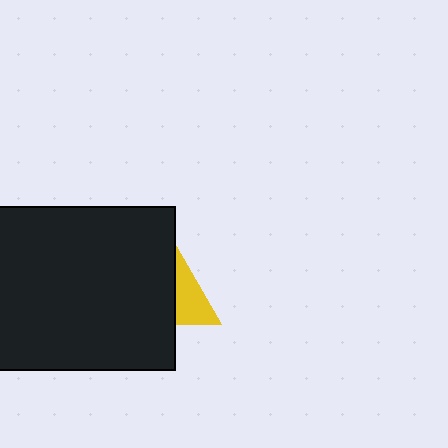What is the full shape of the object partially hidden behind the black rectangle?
The partially hidden object is a yellow triangle.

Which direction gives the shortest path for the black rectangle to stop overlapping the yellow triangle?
Moving left gives the shortest separation.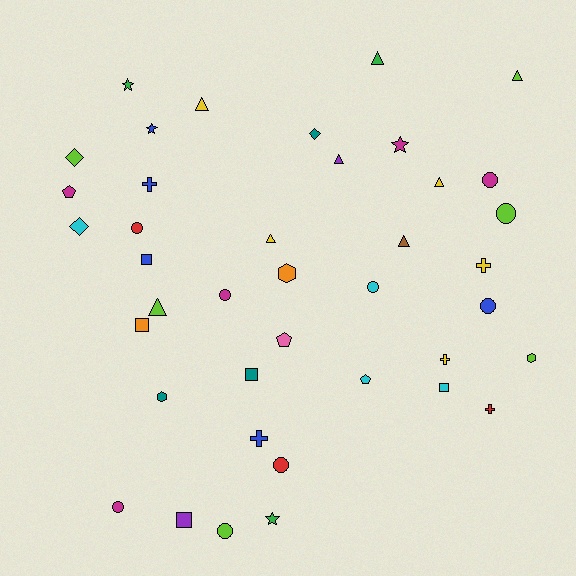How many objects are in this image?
There are 40 objects.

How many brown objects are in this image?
There is 1 brown object.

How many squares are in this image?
There are 5 squares.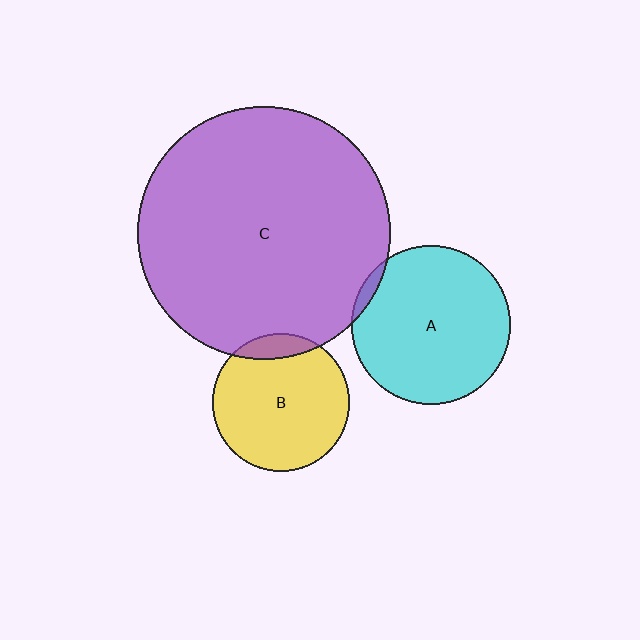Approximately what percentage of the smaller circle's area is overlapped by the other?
Approximately 10%.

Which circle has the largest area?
Circle C (purple).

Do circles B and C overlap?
Yes.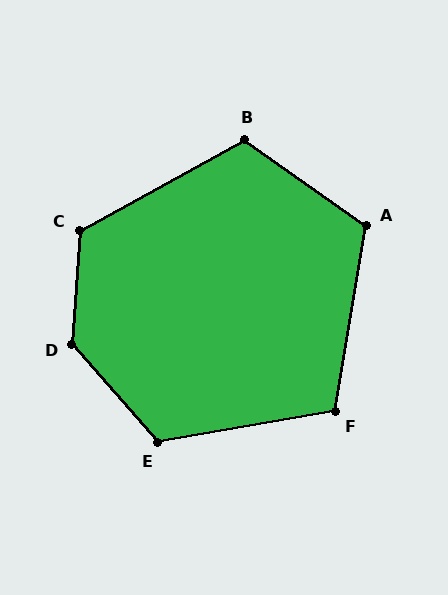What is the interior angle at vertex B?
Approximately 116 degrees (obtuse).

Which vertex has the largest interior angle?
D, at approximately 135 degrees.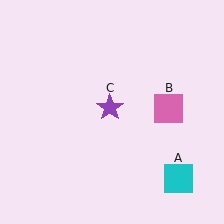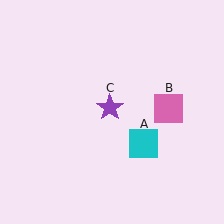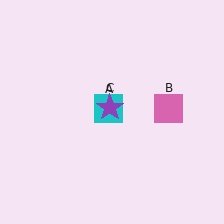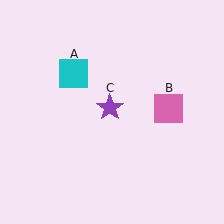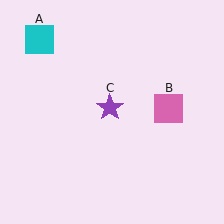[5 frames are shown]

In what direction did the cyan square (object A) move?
The cyan square (object A) moved up and to the left.